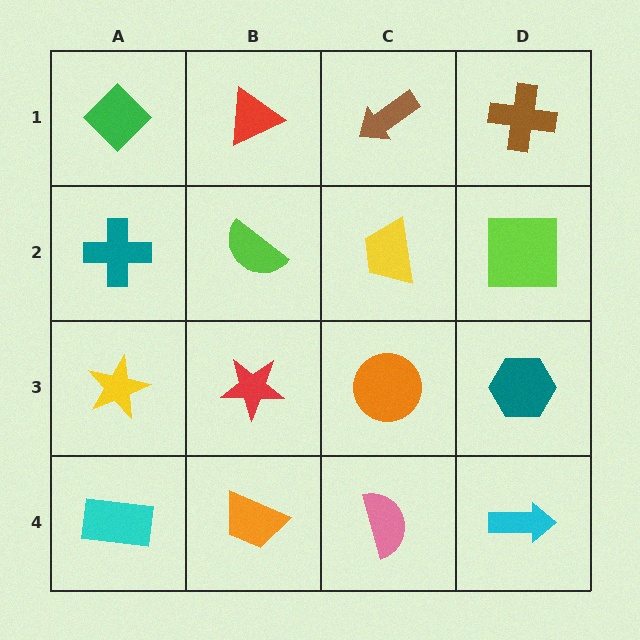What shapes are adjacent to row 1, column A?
A teal cross (row 2, column A), a red triangle (row 1, column B).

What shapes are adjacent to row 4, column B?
A red star (row 3, column B), a cyan rectangle (row 4, column A), a pink semicircle (row 4, column C).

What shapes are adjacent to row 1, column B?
A lime semicircle (row 2, column B), a green diamond (row 1, column A), a brown arrow (row 1, column C).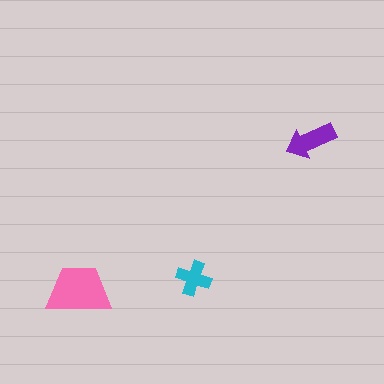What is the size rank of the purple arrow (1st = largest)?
2nd.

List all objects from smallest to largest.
The cyan cross, the purple arrow, the pink trapezoid.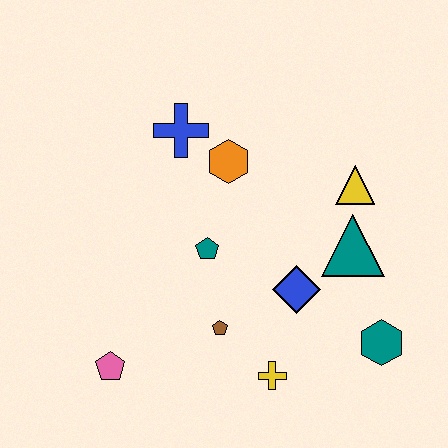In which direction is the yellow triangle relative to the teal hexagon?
The yellow triangle is above the teal hexagon.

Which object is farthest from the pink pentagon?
The yellow triangle is farthest from the pink pentagon.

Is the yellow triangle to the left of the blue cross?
No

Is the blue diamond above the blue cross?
No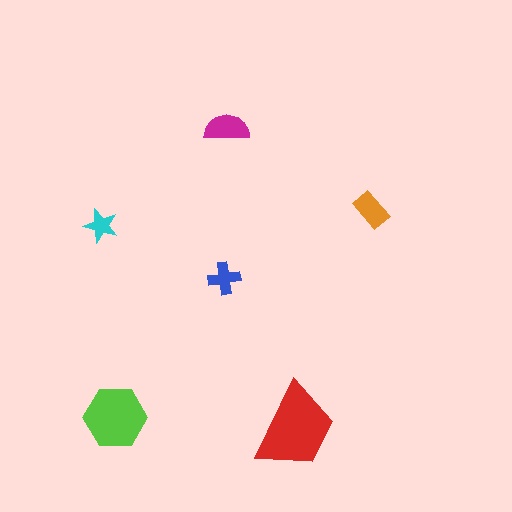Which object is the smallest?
The cyan star.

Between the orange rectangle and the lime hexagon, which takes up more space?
The lime hexagon.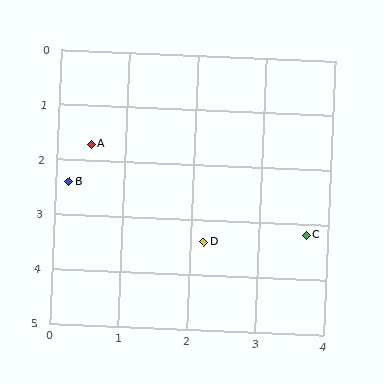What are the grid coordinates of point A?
Point A is at approximately (0.5, 1.7).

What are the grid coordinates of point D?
Point D is at approximately (2.2, 3.4).